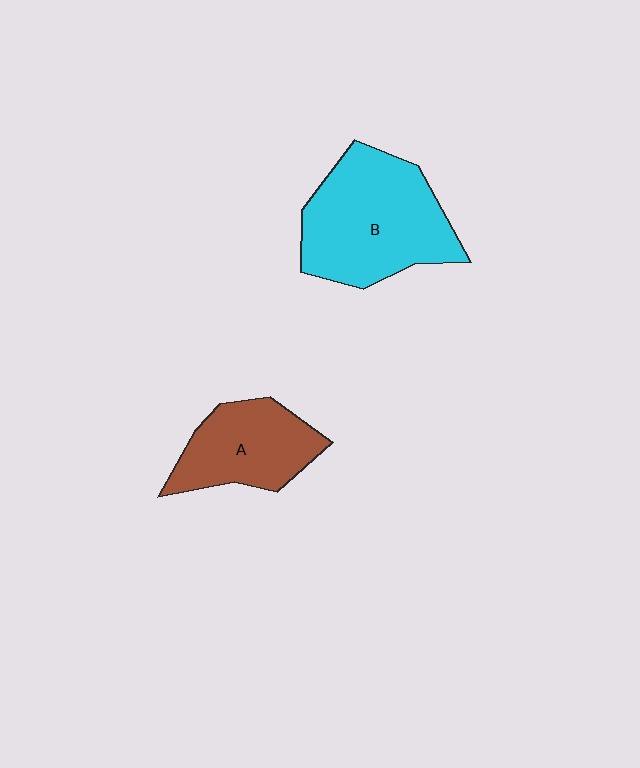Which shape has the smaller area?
Shape A (brown).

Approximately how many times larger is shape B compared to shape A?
Approximately 1.6 times.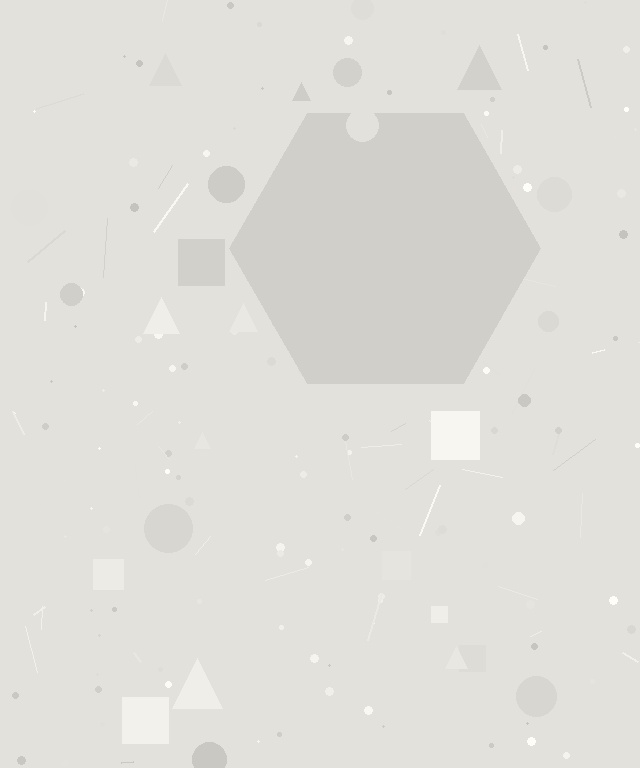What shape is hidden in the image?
A hexagon is hidden in the image.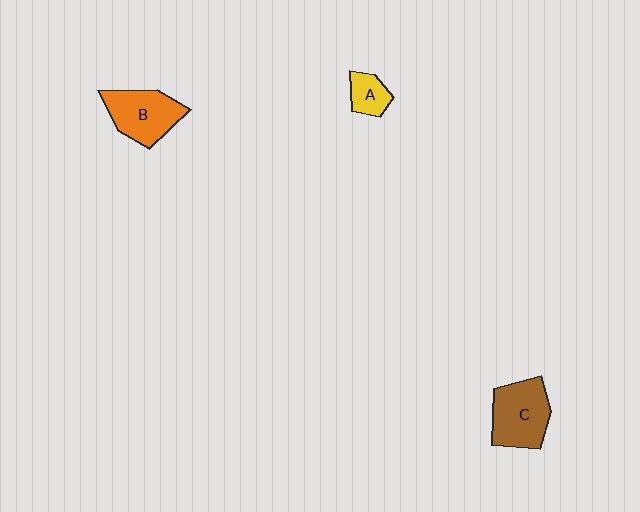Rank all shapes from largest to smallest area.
From largest to smallest: C (brown), B (orange), A (yellow).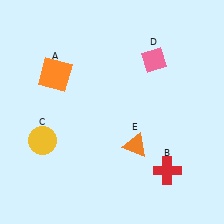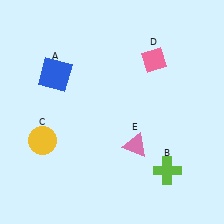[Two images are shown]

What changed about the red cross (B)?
In Image 1, B is red. In Image 2, it changed to lime.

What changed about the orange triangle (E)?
In Image 1, E is orange. In Image 2, it changed to pink.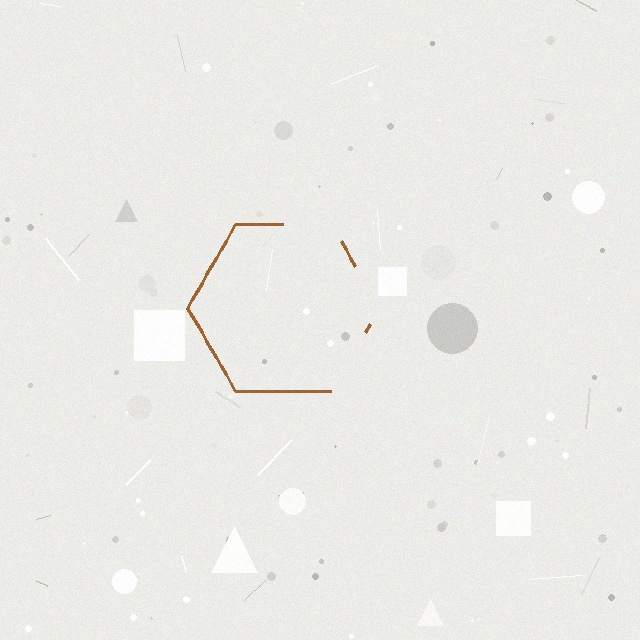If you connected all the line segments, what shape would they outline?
They would outline a hexagon.